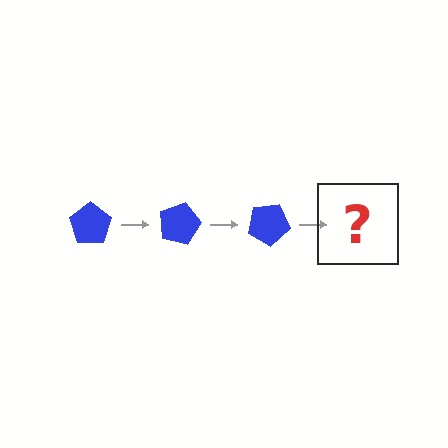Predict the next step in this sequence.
The next step is a blue pentagon rotated 45 degrees.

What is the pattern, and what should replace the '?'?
The pattern is that the pentagon rotates 15 degrees each step. The '?' should be a blue pentagon rotated 45 degrees.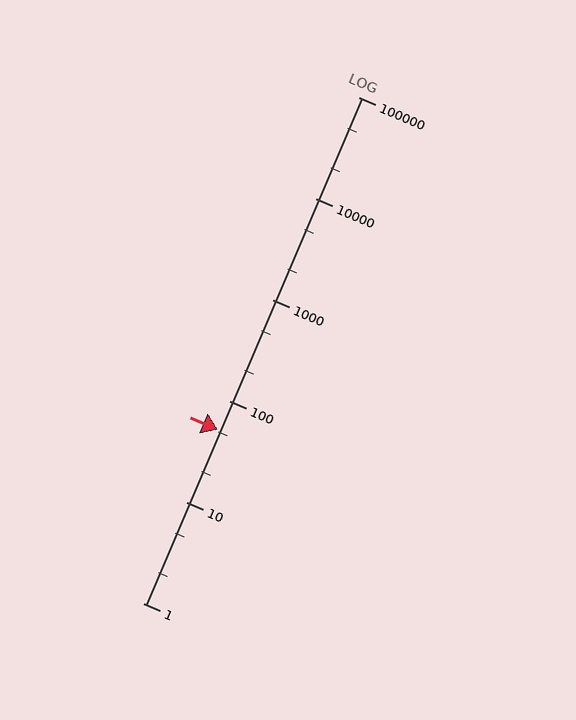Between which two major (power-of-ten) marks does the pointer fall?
The pointer is between 10 and 100.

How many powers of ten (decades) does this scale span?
The scale spans 5 decades, from 1 to 100000.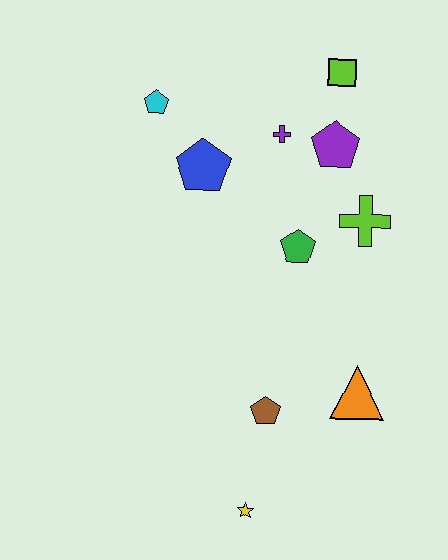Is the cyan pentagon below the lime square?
Yes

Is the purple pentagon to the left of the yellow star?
No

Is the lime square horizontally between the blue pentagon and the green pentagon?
No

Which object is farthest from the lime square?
The yellow star is farthest from the lime square.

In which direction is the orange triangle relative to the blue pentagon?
The orange triangle is below the blue pentagon.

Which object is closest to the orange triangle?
The brown pentagon is closest to the orange triangle.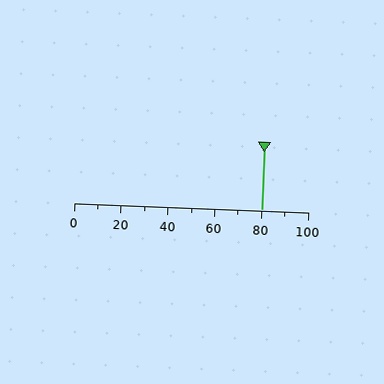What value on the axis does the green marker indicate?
The marker indicates approximately 80.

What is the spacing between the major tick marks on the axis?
The major ticks are spaced 20 apart.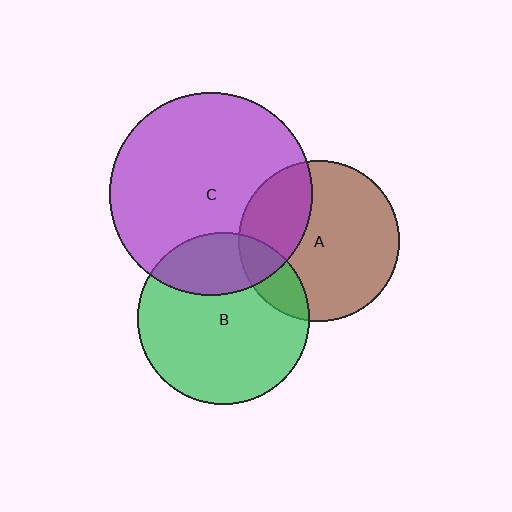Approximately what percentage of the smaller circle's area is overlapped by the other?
Approximately 25%.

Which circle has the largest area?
Circle C (purple).